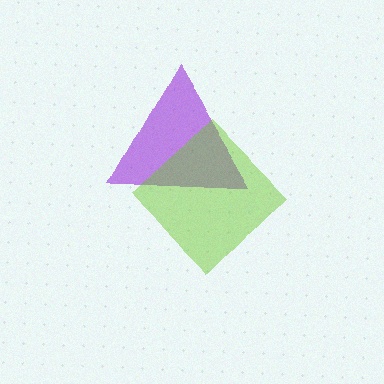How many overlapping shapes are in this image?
There are 2 overlapping shapes in the image.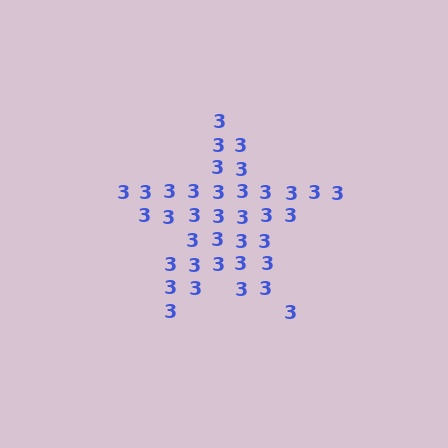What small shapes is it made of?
It is made of small digit 3's.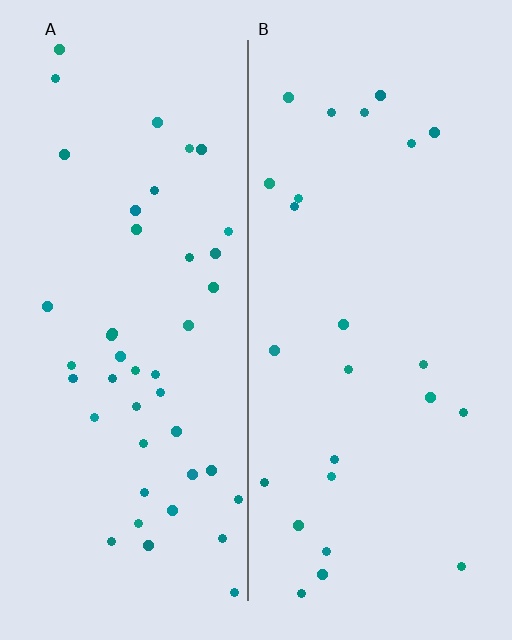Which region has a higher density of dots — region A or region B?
A (the left).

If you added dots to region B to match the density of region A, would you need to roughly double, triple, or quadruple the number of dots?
Approximately double.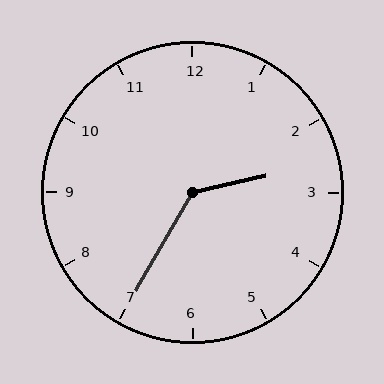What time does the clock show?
2:35.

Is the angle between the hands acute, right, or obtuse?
It is obtuse.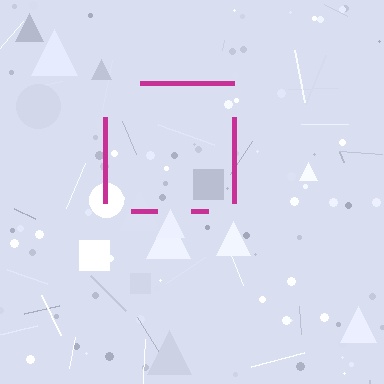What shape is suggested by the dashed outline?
The dashed outline suggests a square.